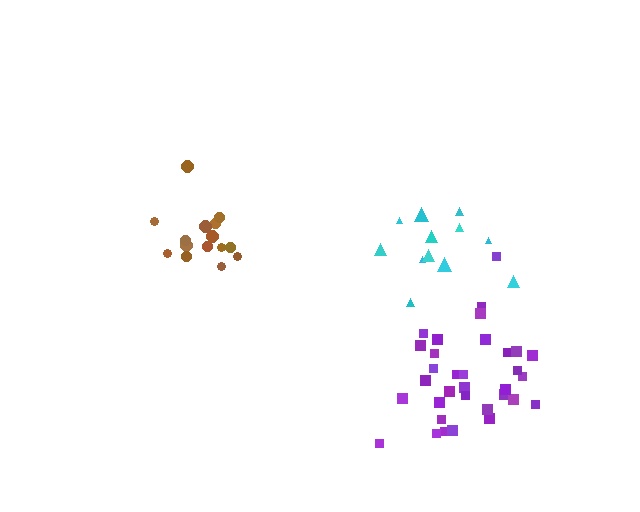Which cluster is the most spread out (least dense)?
Cyan.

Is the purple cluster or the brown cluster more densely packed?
Brown.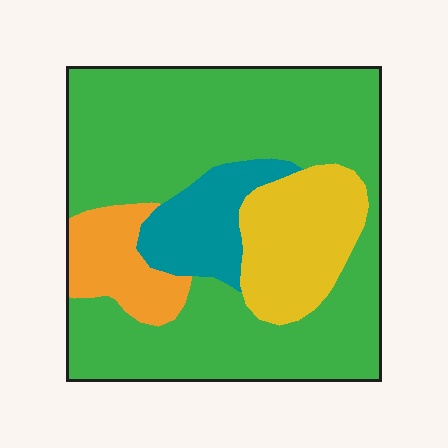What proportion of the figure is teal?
Teal takes up about one tenth (1/10) of the figure.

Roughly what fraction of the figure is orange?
Orange takes up less than a quarter of the figure.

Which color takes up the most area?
Green, at roughly 65%.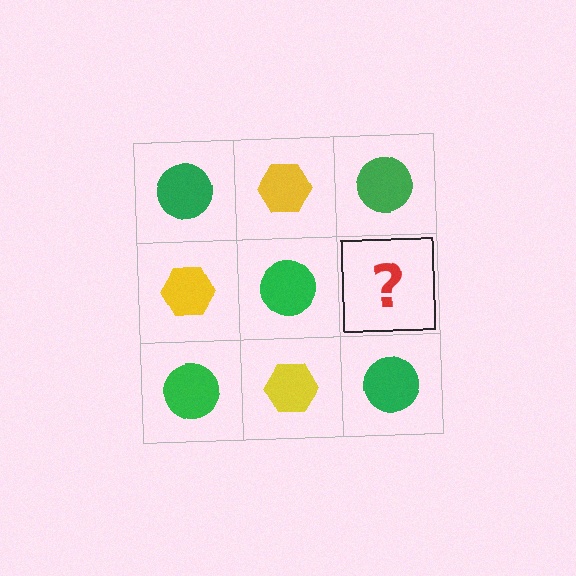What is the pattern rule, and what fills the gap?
The rule is that it alternates green circle and yellow hexagon in a checkerboard pattern. The gap should be filled with a yellow hexagon.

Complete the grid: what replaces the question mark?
The question mark should be replaced with a yellow hexagon.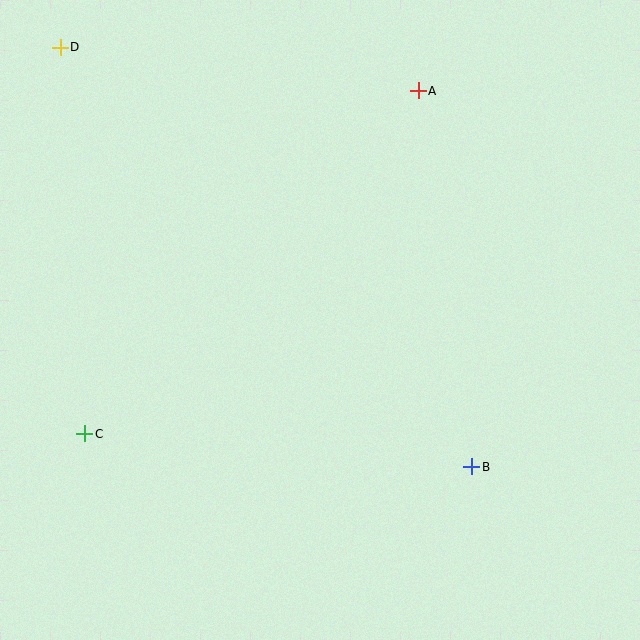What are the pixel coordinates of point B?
Point B is at (472, 467).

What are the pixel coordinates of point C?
Point C is at (85, 434).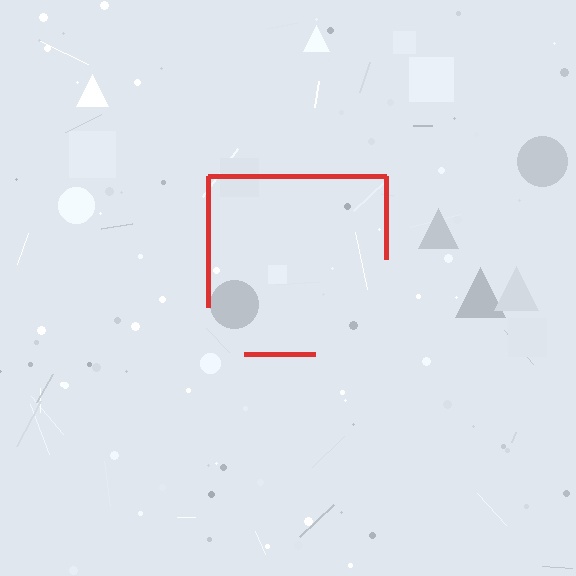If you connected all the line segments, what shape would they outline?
They would outline a square.